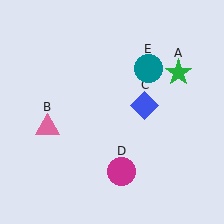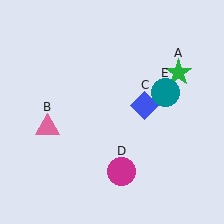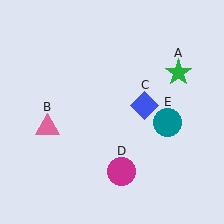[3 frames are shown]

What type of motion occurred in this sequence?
The teal circle (object E) rotated clockwise around the center of the scene.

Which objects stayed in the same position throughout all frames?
Green star (object A) and pink triangle (object B) and blue diamond (object C) and magenta circle (object D) remained stationary.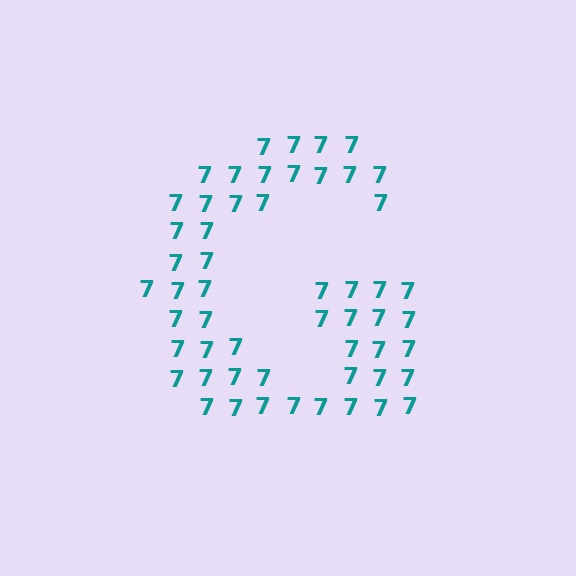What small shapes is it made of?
It is made of small digit 7's.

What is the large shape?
The large shape is the letter G.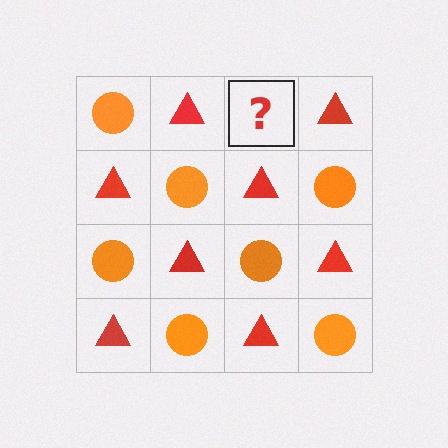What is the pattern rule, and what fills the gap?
The rule is that it alternates orange circle and red triangle in a checkerboard pattern. The gap should be filled with an orange circle.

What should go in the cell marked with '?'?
The missing cell should contain an orange circle.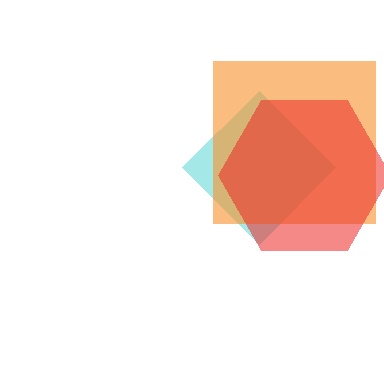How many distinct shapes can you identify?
There are 3 distinct shapes: a cyan diamond, an orange square, a red hexagon.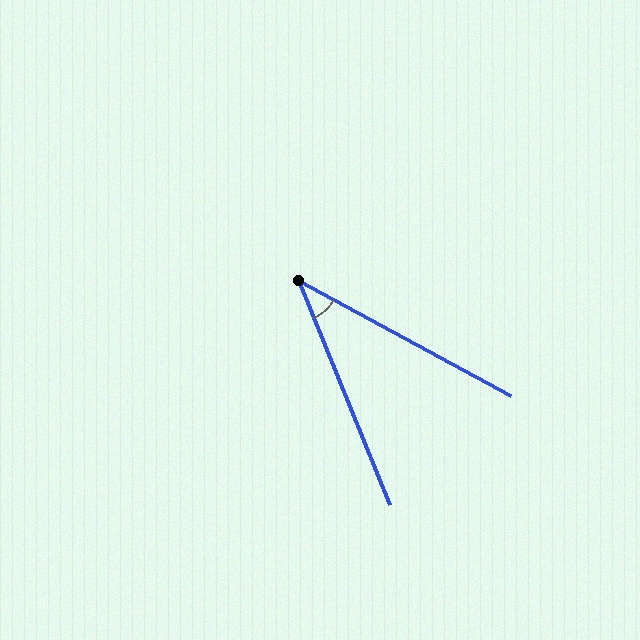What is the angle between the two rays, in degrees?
Approximately 39 degrees.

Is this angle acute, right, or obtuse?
It is acute.